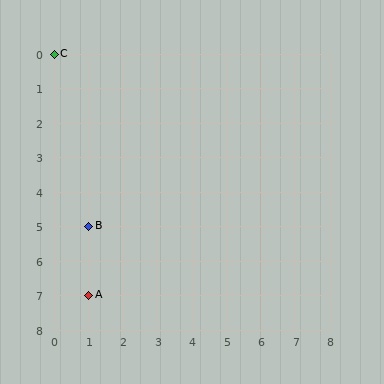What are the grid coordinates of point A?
Point A is at grid coordinates (1, 7).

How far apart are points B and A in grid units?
Points B and A are 2 rows apart.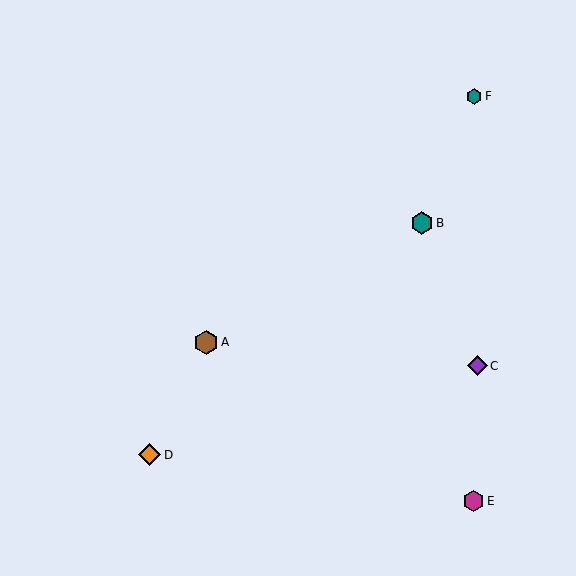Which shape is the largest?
The brown hexagon (labeled A) is the largest.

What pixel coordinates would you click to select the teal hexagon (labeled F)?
Click at (474, 96) to select the teal hexagon F.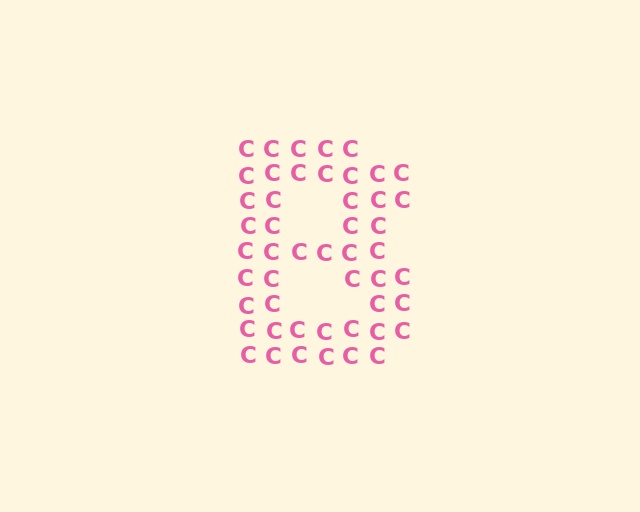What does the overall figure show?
The overall figure shows the letter B.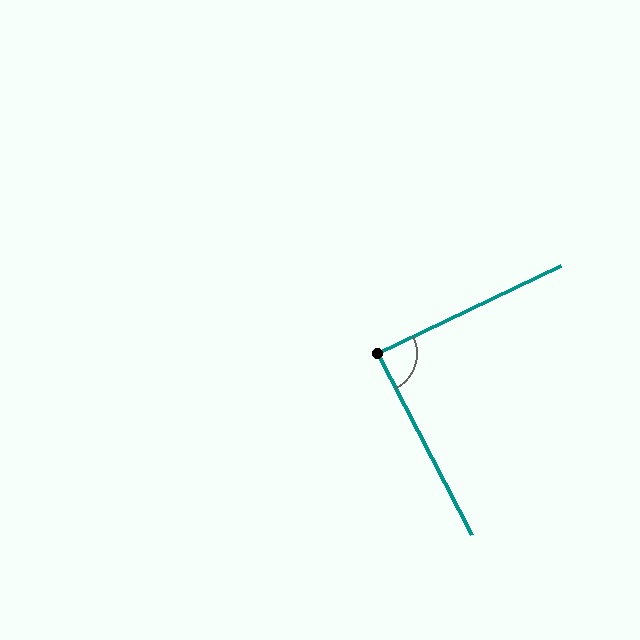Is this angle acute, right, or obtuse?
It is approximately a right angle.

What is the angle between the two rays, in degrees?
Approximately 88 degrees.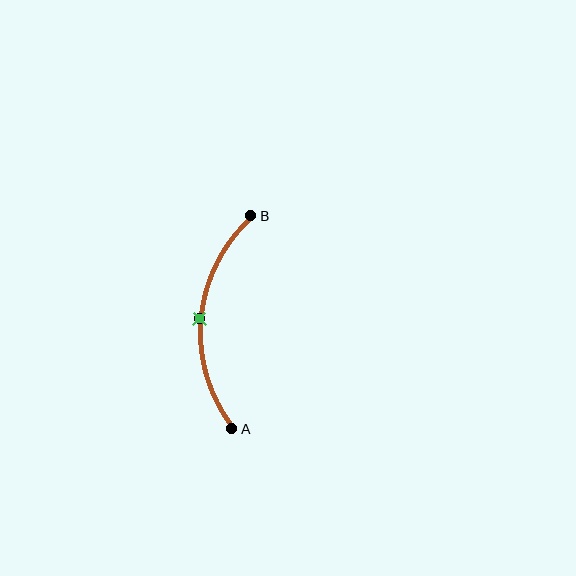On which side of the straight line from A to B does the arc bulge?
The arc bulges to the left of the straight line connecting A and B.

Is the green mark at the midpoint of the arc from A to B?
Yes. The green mark lies on the arc at equal arc-length from both A and B — it is the arc midpoint.